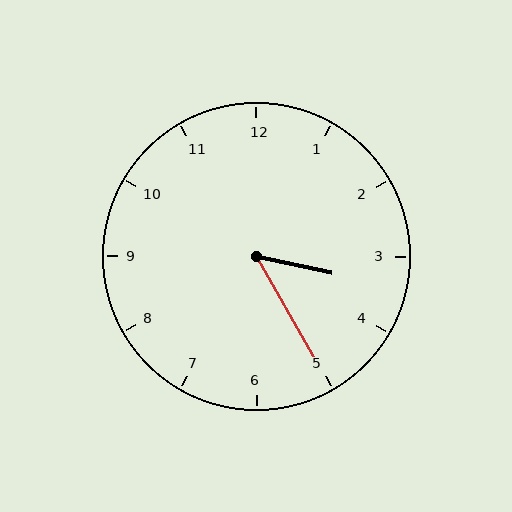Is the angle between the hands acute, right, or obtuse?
It is acute.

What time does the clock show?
3:25.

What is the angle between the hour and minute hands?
Approximately 48 degrees.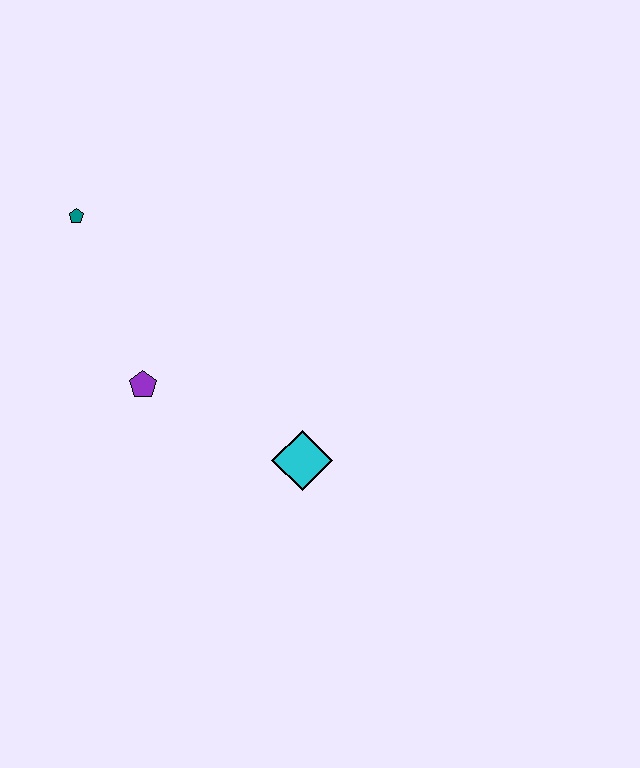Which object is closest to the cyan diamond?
The purple pentagon is closest to the cyan diamond.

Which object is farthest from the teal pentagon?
The cyan diamond is farthest from the teal pentagon.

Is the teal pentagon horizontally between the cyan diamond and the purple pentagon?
No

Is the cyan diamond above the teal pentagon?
No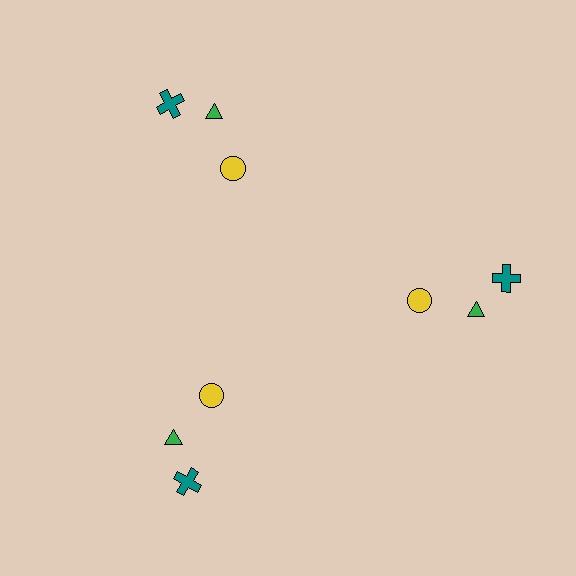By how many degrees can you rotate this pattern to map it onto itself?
The pattern maps onto itself every 120 degrees of rotation.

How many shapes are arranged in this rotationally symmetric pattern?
There are 9 shapes, arranged in 3 groups of 3.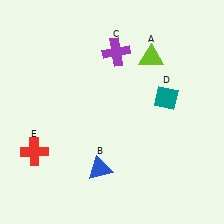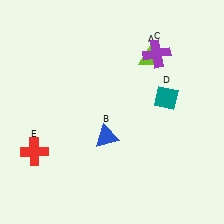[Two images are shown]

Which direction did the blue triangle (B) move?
The blue triangle (B) moved up.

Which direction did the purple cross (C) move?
The purple cross (C) moved right.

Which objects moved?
The objects that moved are: the blue triangle (B), the purple cross (C).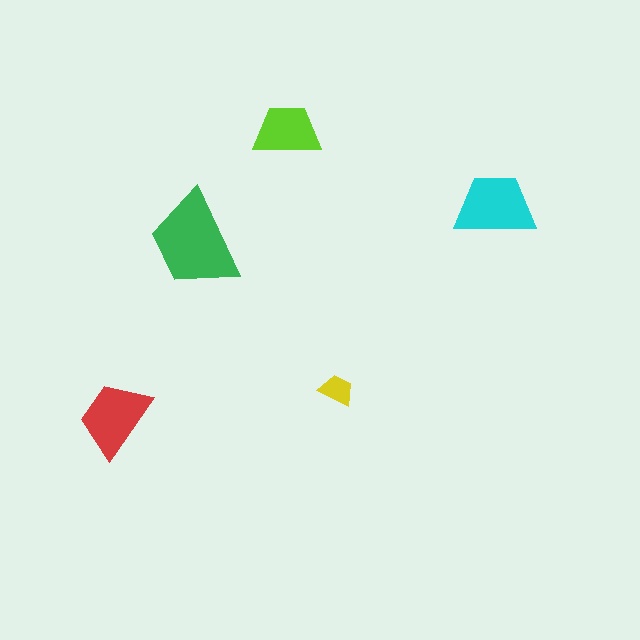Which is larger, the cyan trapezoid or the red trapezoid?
The cyan one.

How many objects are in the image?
There are 5 objects in the image.